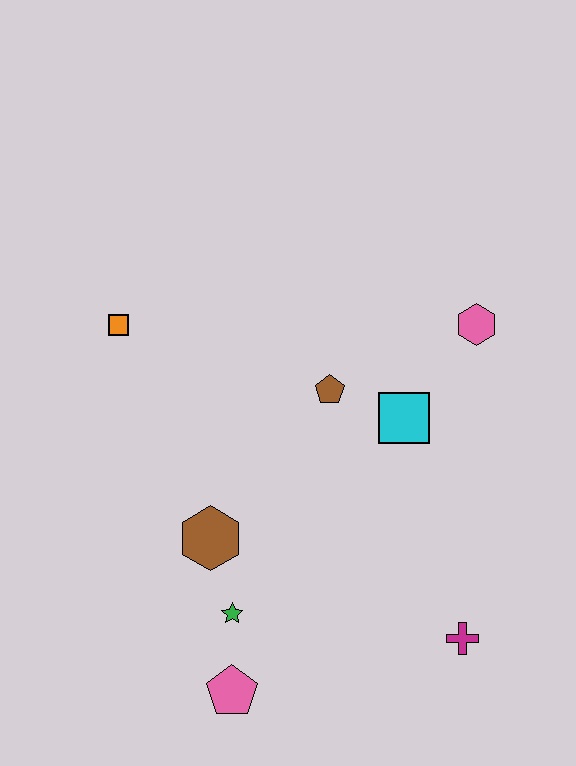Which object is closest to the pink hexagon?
The cyan square is closest to the pink hexagon.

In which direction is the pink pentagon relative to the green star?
The pink pentagon is below the green star.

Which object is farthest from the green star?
The pink hexagon is farthest from the green star.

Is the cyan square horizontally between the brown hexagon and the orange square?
No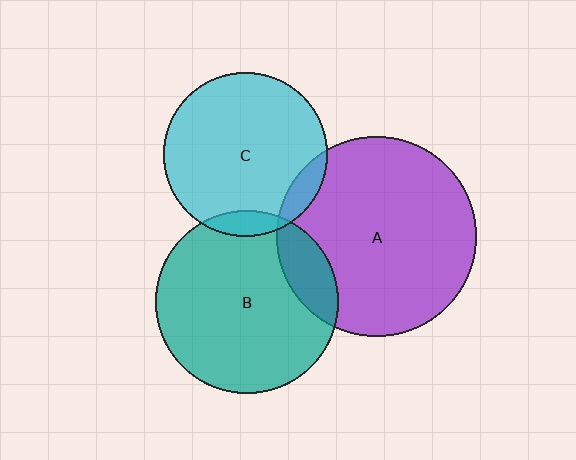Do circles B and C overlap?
Yes.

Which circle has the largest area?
Circle A (purple).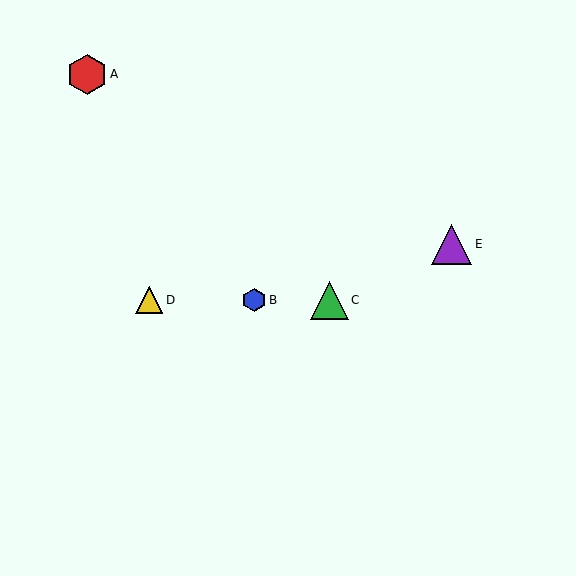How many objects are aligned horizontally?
3 objects (B, C, D) are aligned horizontally.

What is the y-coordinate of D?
Object D is at y≈300.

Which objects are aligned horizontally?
Objects B, C, D are aligned horizontally.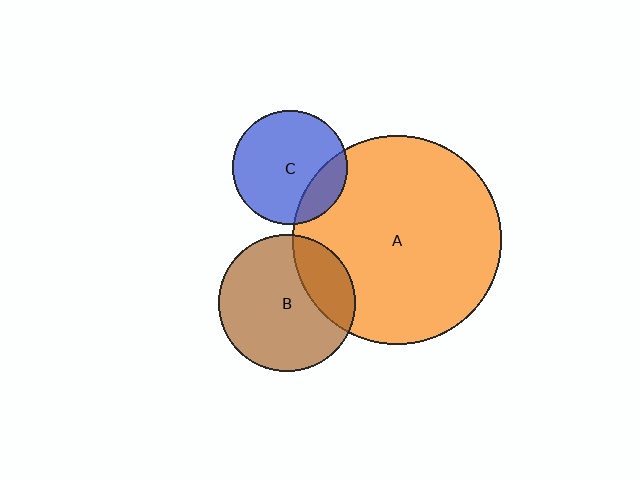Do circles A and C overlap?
Yes.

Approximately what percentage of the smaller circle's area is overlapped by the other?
Approximately 20%.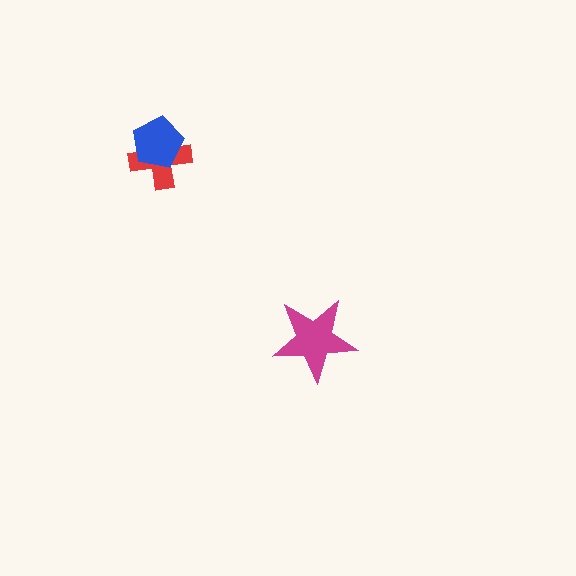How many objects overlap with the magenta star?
0 objects overlap with the magenta star.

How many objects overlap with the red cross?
1 object overlaps with the red cross.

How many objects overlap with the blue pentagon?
1 object overlaps with the blue pentagon.